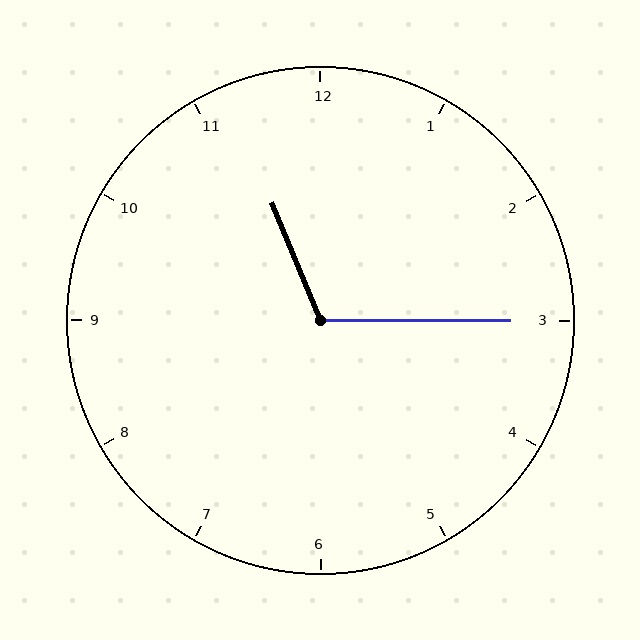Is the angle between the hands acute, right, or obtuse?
It is obtuse.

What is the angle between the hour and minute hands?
Approximately 112 degrees.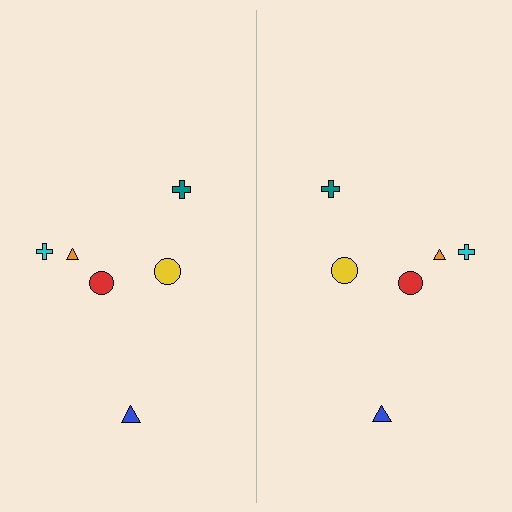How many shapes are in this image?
There are 12 shapes in this image.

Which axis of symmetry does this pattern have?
The pattern has a vertical axis of symmetry running through the center of the image.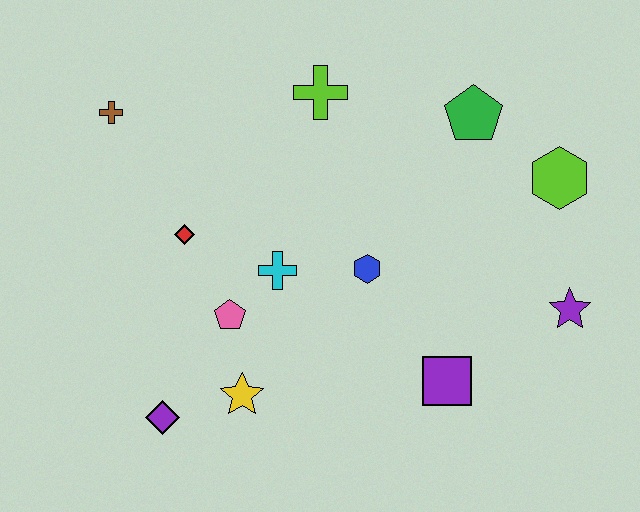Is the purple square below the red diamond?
Yes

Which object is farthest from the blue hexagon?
The brown cross is farthest from the blue hexagon.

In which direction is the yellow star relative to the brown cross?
The yellow star is below the brown cross.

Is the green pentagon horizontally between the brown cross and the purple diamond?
No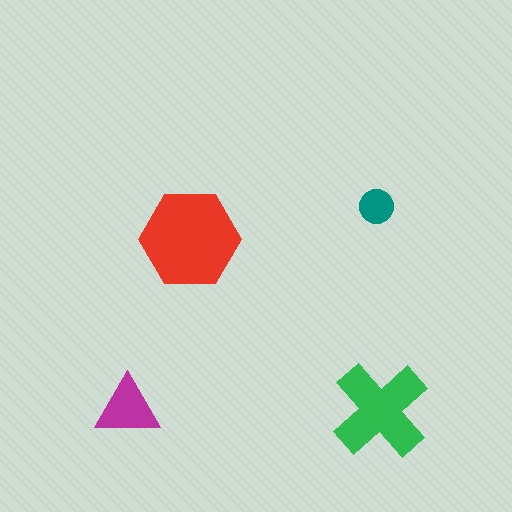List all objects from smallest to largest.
The teal circle, the magenta triangle, the green cross, the red hexagon.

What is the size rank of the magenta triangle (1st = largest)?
3rd.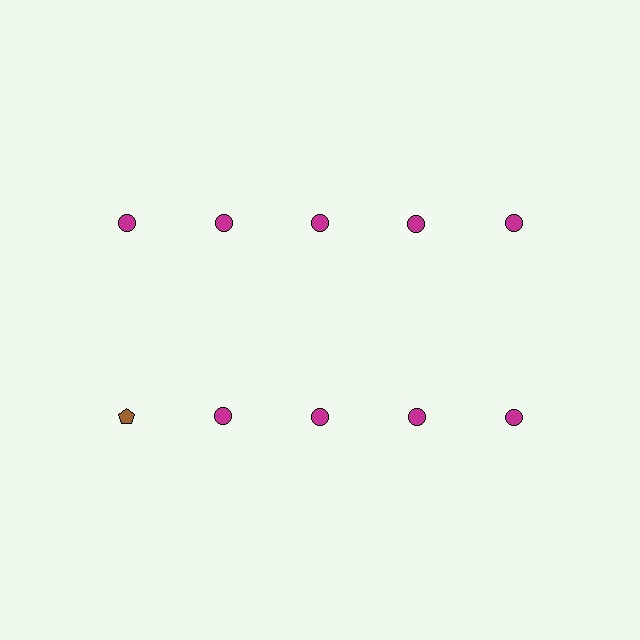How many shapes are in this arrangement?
There are 10 shapes arranged in a grid pattern.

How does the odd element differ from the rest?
It differs in both color (brown instead of magenta) and shape (pentagon instead of circle).